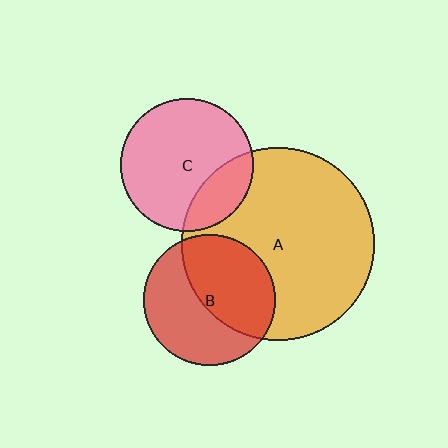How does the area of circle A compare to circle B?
Approximately 2.2 times.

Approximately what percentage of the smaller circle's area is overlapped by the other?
Approximately 50%.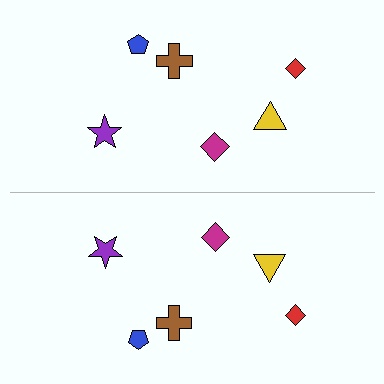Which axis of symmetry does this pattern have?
The pattern has a horizontal axis of symmetry running through the center of the image.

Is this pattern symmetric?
Yes, this pattern has bilateral (reflection) symmetry.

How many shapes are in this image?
There are 12 shapes in this image.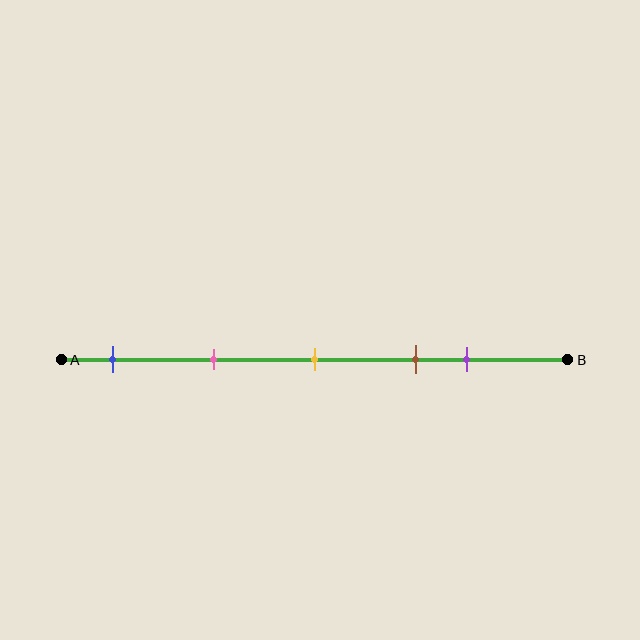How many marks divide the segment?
There are 5 marks dividing the segment.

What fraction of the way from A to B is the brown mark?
The brown mark is approximately 70% (0.7) of the way from A to B.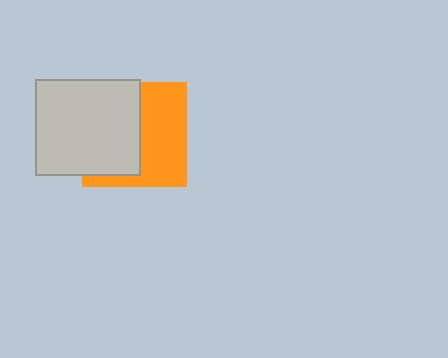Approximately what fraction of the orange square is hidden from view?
Roughly 50% of the orange square is hidden behind the light gray rectangle.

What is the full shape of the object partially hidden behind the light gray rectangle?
The partially hidden object is an orange square.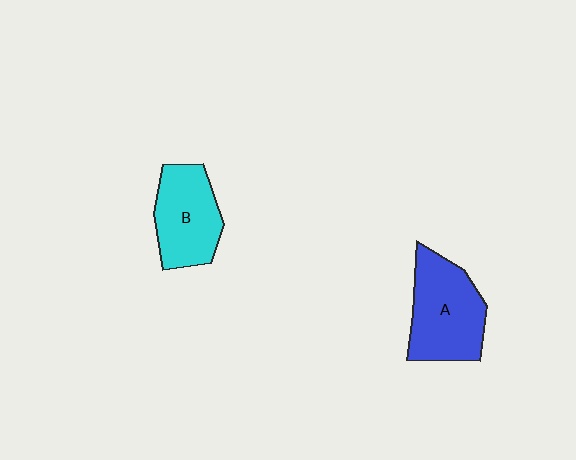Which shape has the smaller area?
Shape B (cyan).